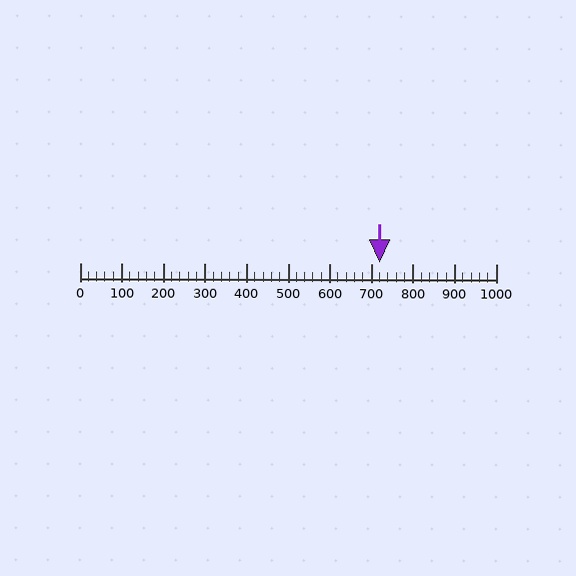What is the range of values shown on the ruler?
The ruler shows values from 0 to 1000.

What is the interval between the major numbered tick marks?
The major tick marks are spaced 100 units apart.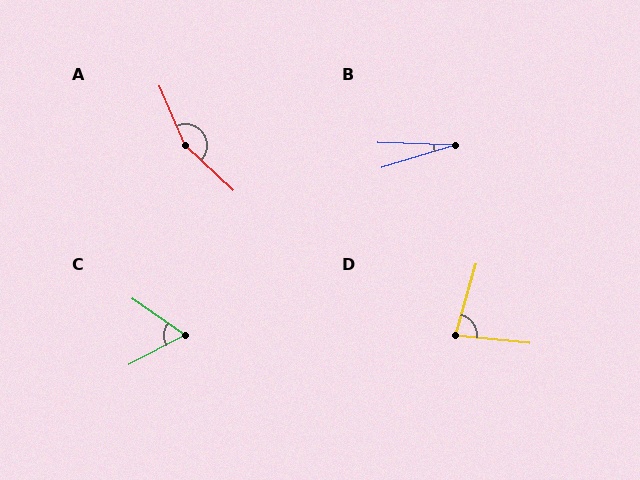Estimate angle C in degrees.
Approximately 62 degrees.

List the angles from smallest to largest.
B (19°), C (62°), D (80°), A (156°).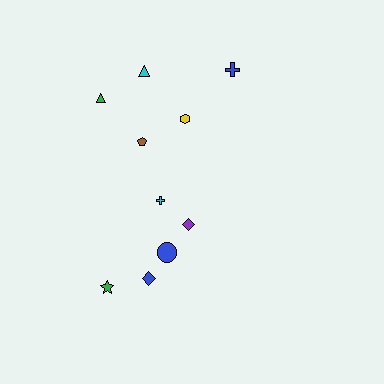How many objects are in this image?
There are 10 objects.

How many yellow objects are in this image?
There is 1 yellow object.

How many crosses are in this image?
There are 2 crosses.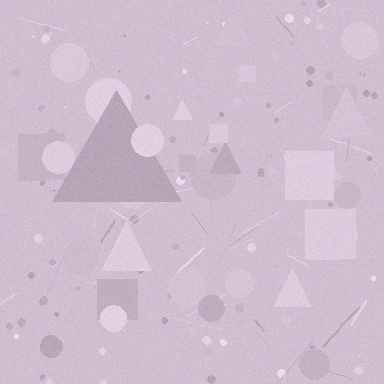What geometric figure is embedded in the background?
A triangle is embedded in the background.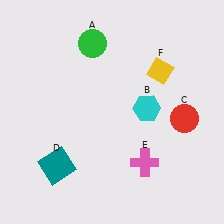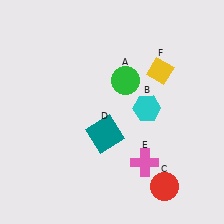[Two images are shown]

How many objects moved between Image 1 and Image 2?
3 objects moved between the two images.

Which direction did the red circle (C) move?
The red circle (C) moved down.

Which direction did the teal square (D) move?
The teal square (D) moved right.